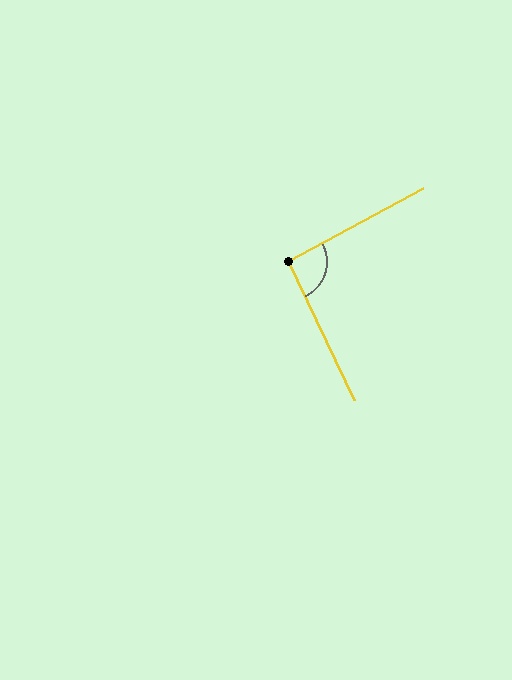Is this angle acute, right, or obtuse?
It is approximately a right angle.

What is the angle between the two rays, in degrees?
Approximately 93 degrees.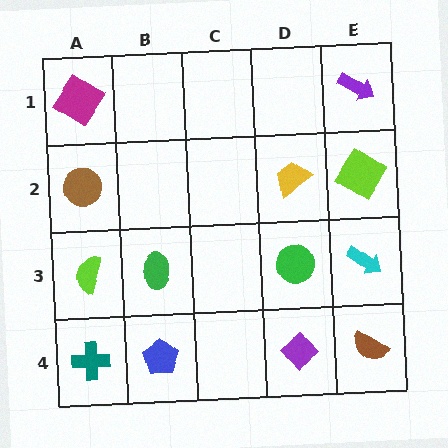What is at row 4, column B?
A blue pentagon.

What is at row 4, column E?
A brown semicircle.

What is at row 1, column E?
A purple arrow.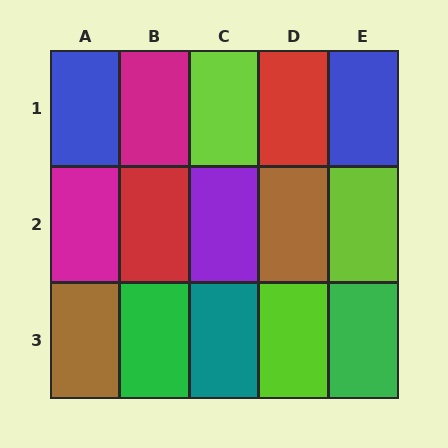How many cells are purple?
1 cell is purple.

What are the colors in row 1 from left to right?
Blue, magenta, lime, red, blue.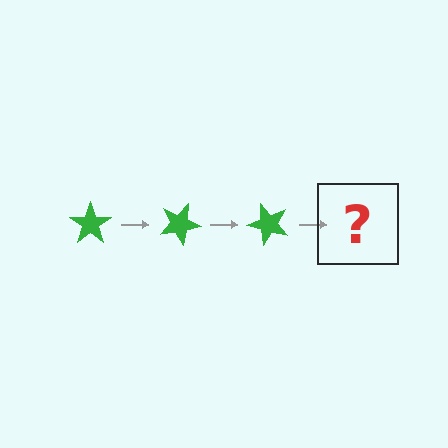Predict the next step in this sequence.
The next step is a green star rotated 75 degrees.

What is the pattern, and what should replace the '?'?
The pattern is that the star rotates 25 degrees each step. The '?' should be a green star rotated 75 degrees.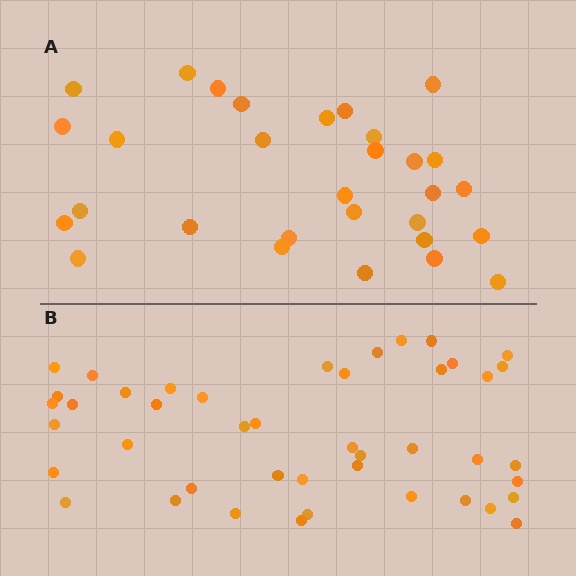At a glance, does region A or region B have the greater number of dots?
Region B (the bottom region) has more dots.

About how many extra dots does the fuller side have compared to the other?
Region B has approximately 15 more dots than region A.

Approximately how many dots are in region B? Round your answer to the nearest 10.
About 40 dots. (The exact count is 44, which rounds to 40.)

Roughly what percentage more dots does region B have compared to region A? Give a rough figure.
About 45% more.